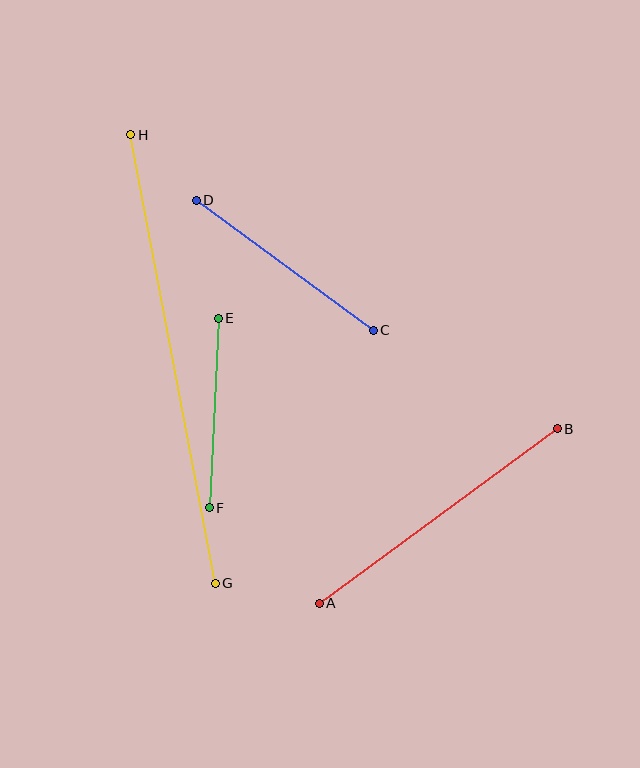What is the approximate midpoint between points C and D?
The midpoint is at approximately (285, 265) pixels.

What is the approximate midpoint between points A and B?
The midpoint is at approximately (438, 516) pixels.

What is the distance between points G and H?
The distance is approximately 457 pixels.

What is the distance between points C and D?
The distance is approximately 219 pixels.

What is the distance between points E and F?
The distance is approximately 190 pixels.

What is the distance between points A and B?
The distance is approximately 296 pixels.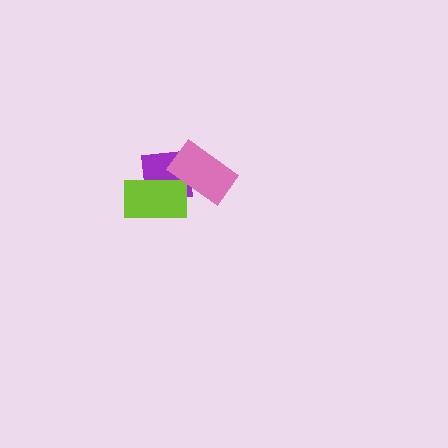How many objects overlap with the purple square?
2 objects overlap with the purple square.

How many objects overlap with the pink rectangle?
2 objects overlap with the pink rectangle.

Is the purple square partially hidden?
Yes, it is partially covered by another shape.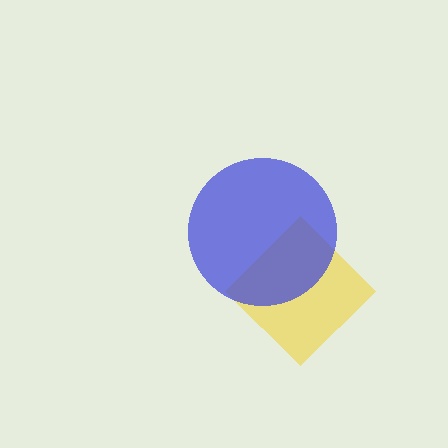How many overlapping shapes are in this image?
There are 2 overlapping shapes in the image.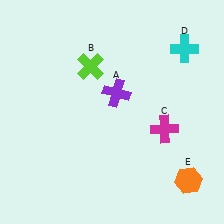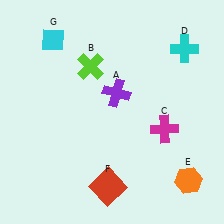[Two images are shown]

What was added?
A red square (F), a cyan diamond (G) were added in Image 2.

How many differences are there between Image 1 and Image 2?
There are 2 differences between the two images.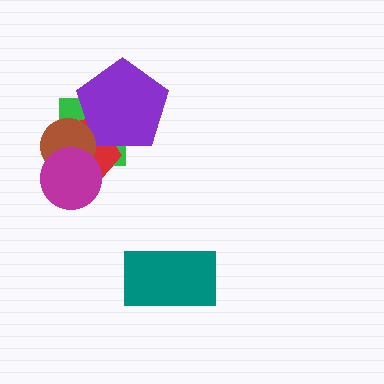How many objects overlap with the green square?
4 objects overlap with the green square.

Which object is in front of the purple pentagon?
The brown circle is in front of the purple pentagon.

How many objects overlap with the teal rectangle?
0 objects overlap with the teal rectangle.